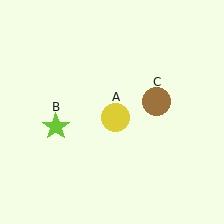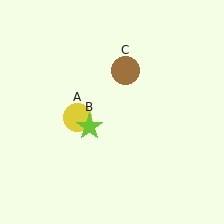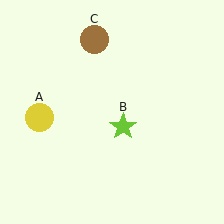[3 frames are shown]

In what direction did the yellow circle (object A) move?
The yellow circle (object A) moved left.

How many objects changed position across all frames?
3 objects changed position: yellow circle (object A), lime star (object B), brown circle (object C).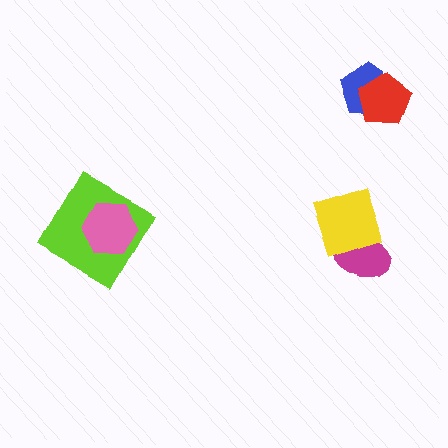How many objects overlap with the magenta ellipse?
1 object overlaps with the magenta ellipse.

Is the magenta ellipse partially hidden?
Yes, it is partially covered by another shape.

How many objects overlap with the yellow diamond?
1 object overlaps with the yellow diamond.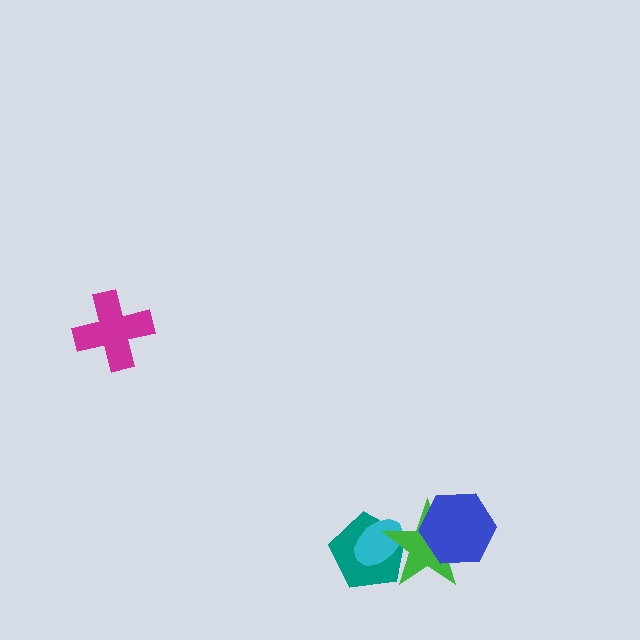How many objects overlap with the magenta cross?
0 objects overlap with the magenta cross.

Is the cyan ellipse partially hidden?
Yes, it is partially covered by another shape.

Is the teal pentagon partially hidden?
Yes, it is partially covered by another shape.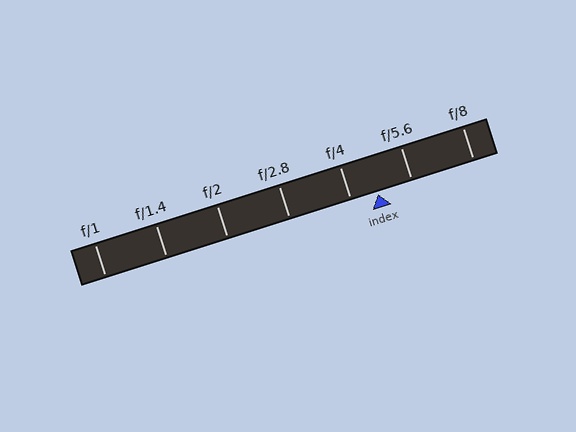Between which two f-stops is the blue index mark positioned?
The index mark is between f/4 and f/5.6.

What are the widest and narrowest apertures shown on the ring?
The widest aperture shown is f/1 and the narrowest is f/8.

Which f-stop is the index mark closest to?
The index mark is closest to f/4.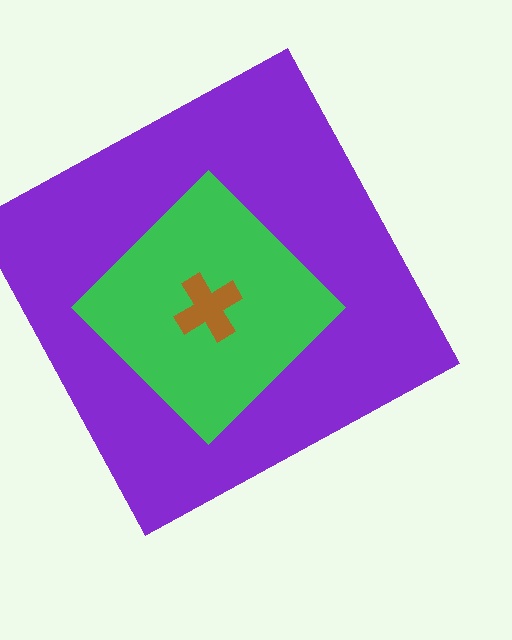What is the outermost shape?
The purple square.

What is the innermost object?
The brown cross.